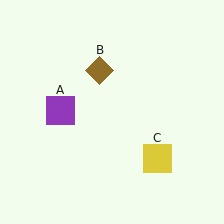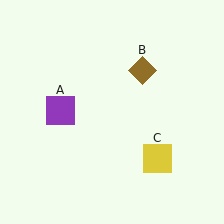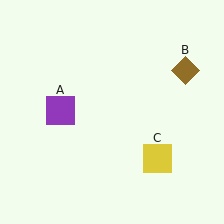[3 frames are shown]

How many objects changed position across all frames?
1 object changed position: brown diamond (object B).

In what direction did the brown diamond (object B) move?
The brown diamond (object B) moved right.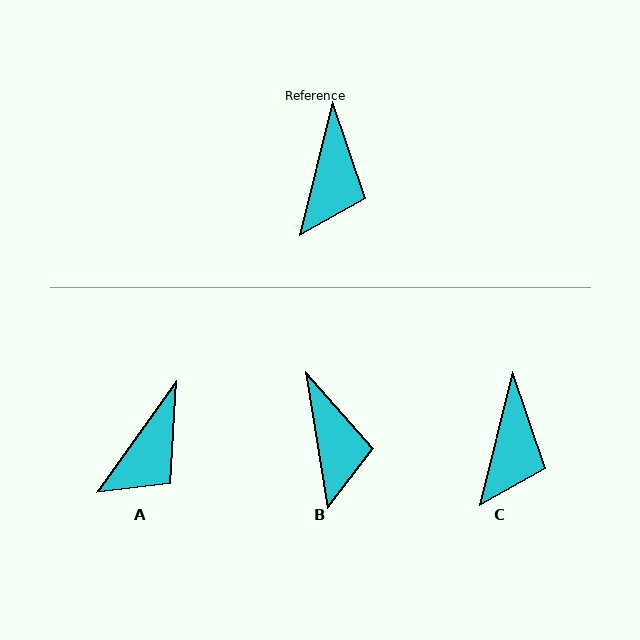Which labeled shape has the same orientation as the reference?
C.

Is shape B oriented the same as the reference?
No, it is off by about 23 degrees.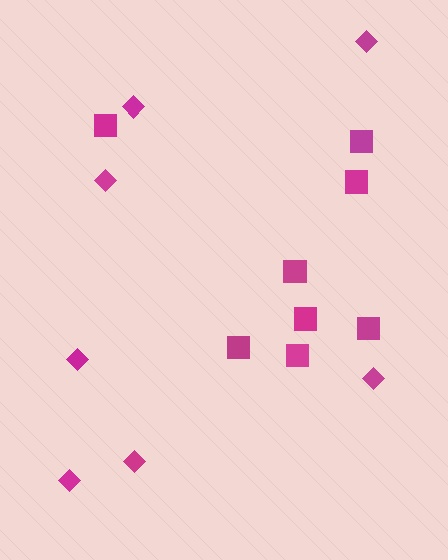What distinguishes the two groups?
There are 2 groups: one group of diamonds (7) and one group of squares (8).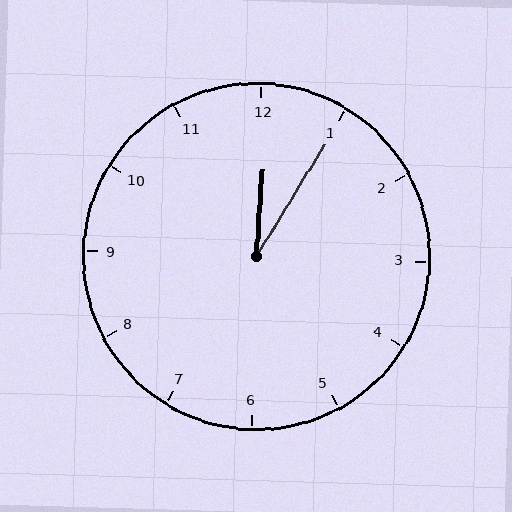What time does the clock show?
12:05.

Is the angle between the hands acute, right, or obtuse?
It is acute.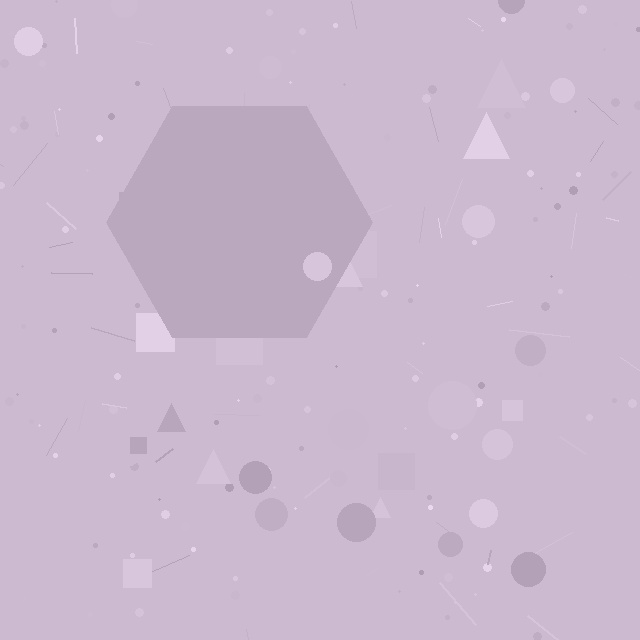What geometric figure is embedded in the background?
A hexagon is embedded in the background.